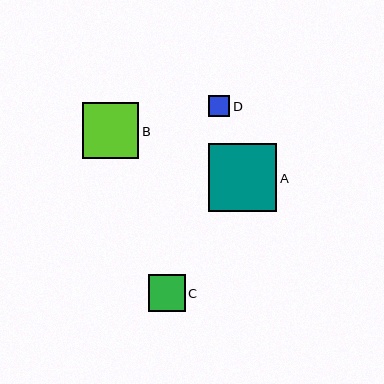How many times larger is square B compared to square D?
Square B is approximately 2.7 times the size of square D.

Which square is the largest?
Square A is the largest with a size of approximately 68 pixels.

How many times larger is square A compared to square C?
Square A is approximately 1.9 times the size of square C.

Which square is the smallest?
Square D is the smallest with a size of approximately 21 pixels.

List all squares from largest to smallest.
From largest to smallest: A, B, C, D.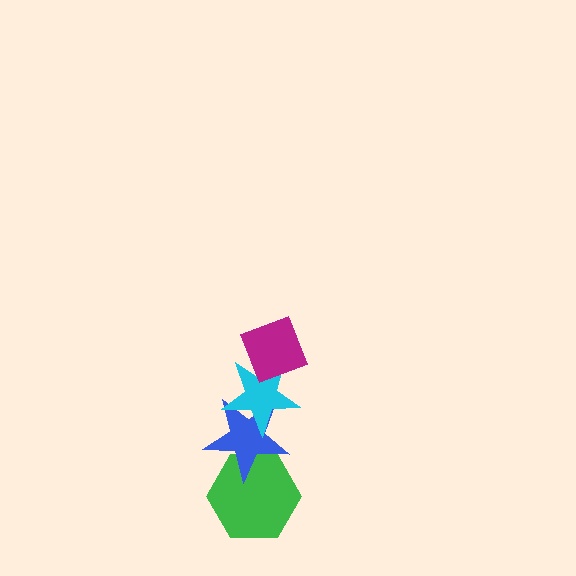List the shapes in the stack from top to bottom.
From top to bottom: the magenta diamond, the cyan star, the blue star, the green hexagon.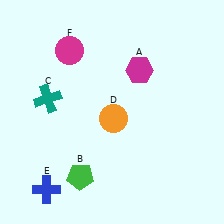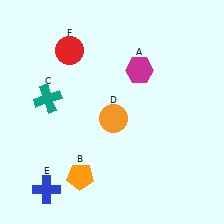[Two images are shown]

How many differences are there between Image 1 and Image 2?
There are 2 differences between the two images.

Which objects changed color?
B changed from green to orange. F changed from magenta to red.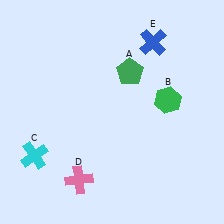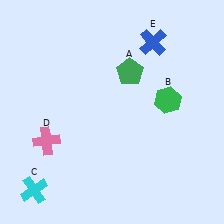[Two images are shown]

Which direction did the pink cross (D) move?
The pink cross (D) moved up.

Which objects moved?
The objects that moved are: the cyan cross (C), the pink cross (D).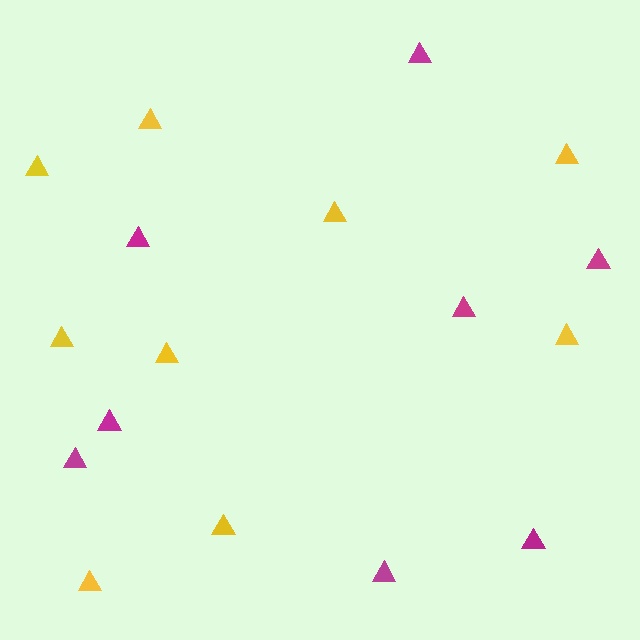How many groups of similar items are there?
There are 2 groups: one group of magenta triangles (8) and one group of yellow triangles (9).